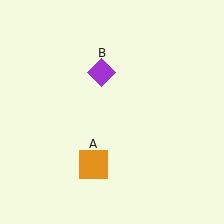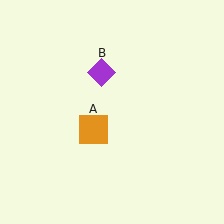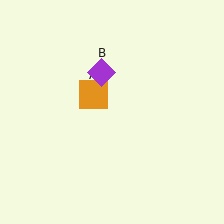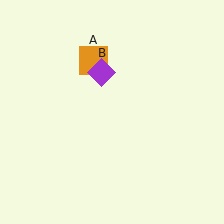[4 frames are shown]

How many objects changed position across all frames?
1 object changed position: orange square (object A).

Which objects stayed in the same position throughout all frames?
Purple diamond (object B) remained stationary.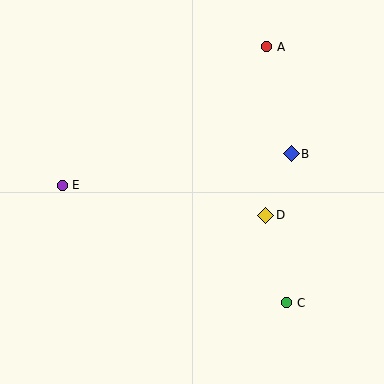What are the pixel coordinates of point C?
Point C is at (287, 303).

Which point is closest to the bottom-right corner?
Point C is closest to the bottom-right corner.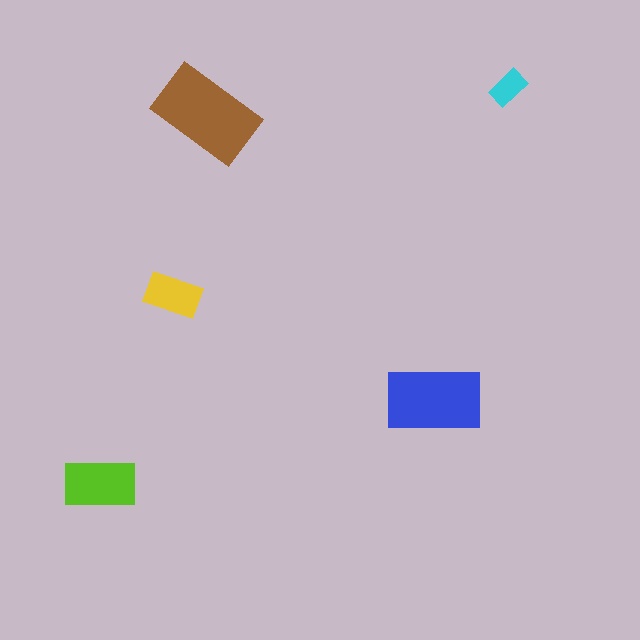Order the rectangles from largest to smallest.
the brown one, the blue one, the lime one, the yellow one, the cyan one.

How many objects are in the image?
There are 5 objects in the image.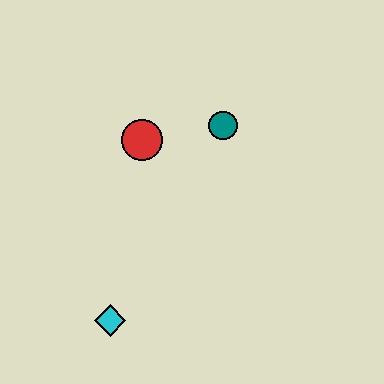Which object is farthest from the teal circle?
The cyan diamond is farthest from the teal circle.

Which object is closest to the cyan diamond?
The red circle is closest to the cyan diamond.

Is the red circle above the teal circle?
No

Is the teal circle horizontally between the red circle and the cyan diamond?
No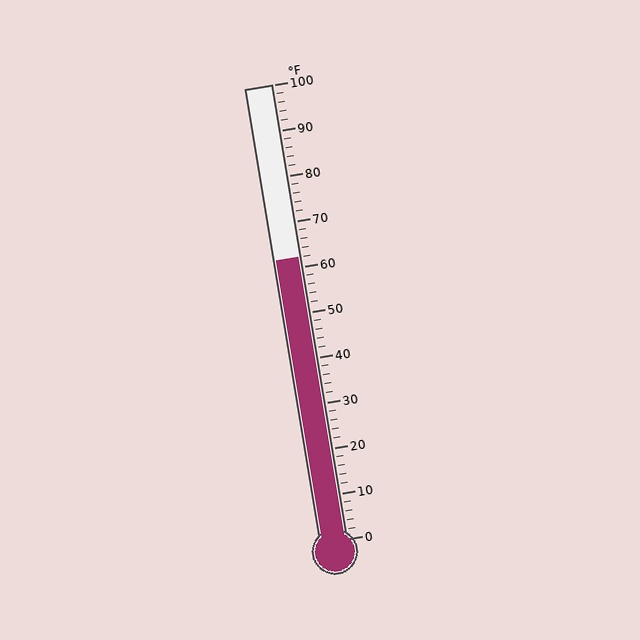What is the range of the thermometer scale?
The thermometer scale ranges from 0°F to 100°F.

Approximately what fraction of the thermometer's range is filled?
The thermometer is filled to approximately 60% of its range.